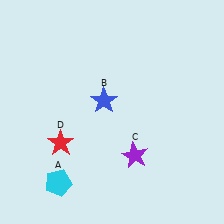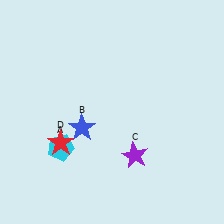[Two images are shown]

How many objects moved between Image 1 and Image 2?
2 objects moved between the two images.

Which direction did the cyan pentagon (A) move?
The cyan pentagon (A) moved up.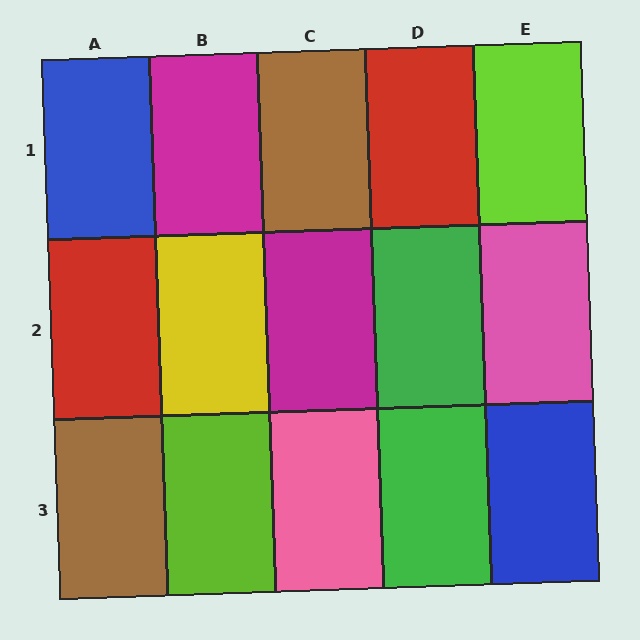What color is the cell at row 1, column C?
Brown.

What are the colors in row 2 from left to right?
Red, yellow, magenta, green, pink.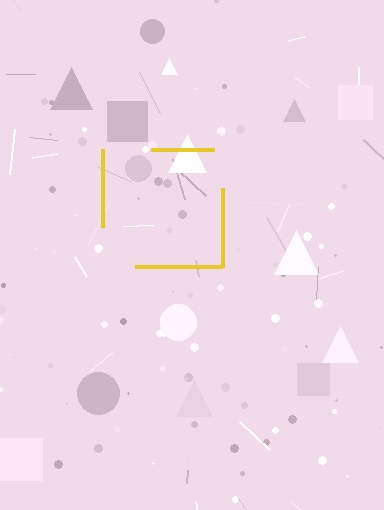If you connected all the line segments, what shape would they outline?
They would outline a square.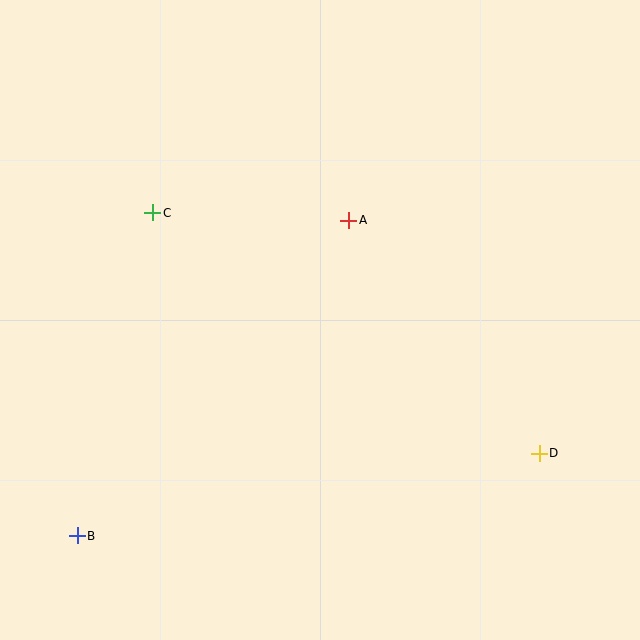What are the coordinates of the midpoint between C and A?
The midpoint between C and A is at (251, 217).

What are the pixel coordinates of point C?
Point C is at (153, 213).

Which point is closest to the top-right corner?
Point A is closest to the top-right corner.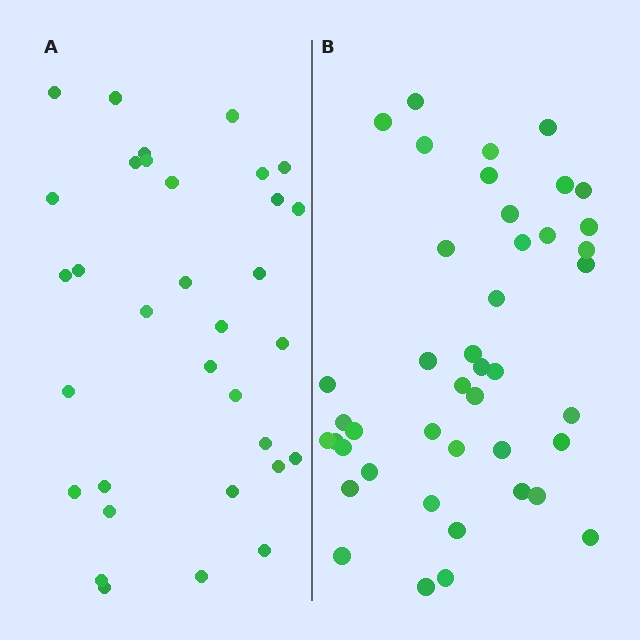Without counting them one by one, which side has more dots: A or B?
Region B (the right region) has more dots.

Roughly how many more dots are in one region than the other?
Region B has roughly 10 or so more dots than region A.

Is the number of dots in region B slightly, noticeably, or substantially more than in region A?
Region B has noticeably more, but not dramatically so. The ratio is roughly 1.3 to 1.